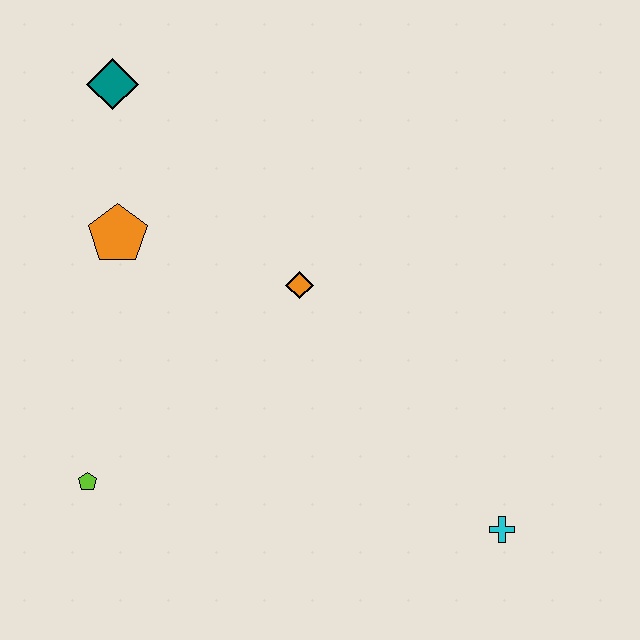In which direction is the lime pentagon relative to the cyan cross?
The lime pentagon is to the left of the cyan cross.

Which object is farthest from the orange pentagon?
The cyan cross is farthest from the orange pentagon.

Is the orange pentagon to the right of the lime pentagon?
Yes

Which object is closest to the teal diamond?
The orange pentagon is closest to the teal diamond.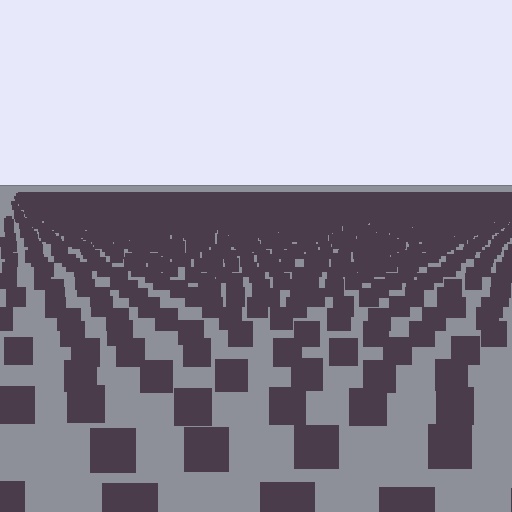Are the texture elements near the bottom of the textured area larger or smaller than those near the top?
Larger. Near the bottom, elements are closer to the viewer and appear at a bigger on-screen size.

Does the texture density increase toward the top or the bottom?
Density increases toward the top.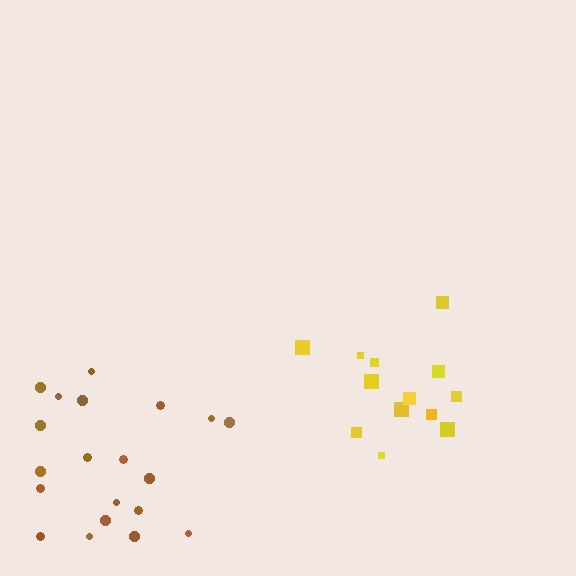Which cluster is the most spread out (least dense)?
Brown.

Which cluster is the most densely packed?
Yellow.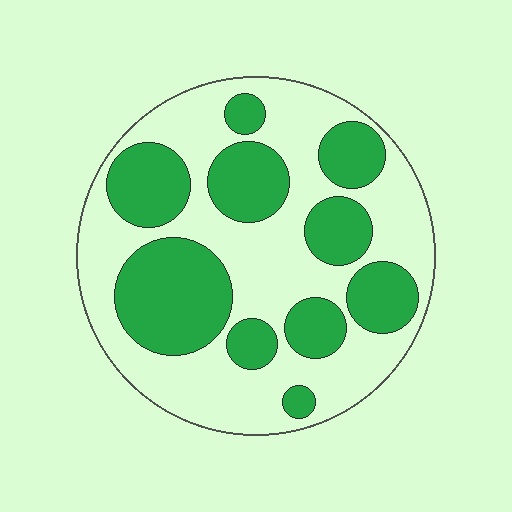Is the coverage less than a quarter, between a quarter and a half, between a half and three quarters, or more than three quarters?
Between a quarter and a half.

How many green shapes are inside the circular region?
10.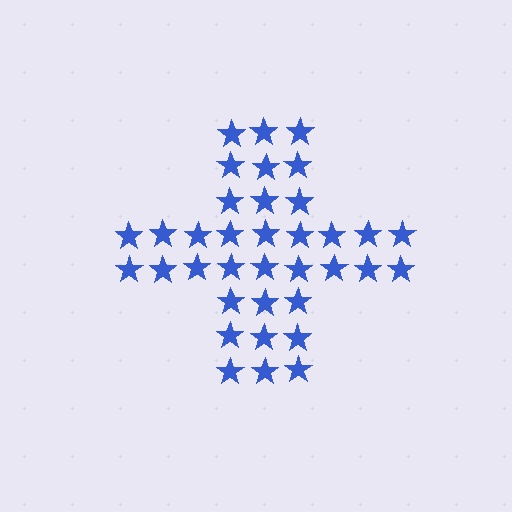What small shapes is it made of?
It is made of small stars.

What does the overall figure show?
The overall figure shows a cross.